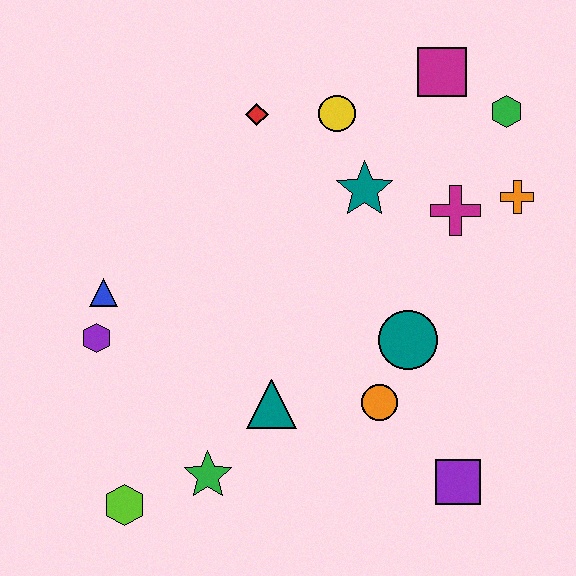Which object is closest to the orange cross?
The magenta cross is closest to the orange cross.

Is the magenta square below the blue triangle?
No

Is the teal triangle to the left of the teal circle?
Yes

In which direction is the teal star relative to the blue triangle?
The teal star is to the right of the blue triangle.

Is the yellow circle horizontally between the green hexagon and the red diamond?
Yes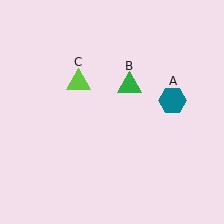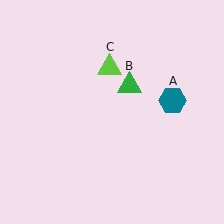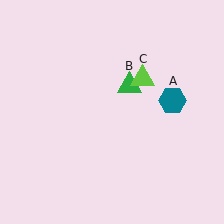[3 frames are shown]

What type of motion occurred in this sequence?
The lime triangle (object C) rotated clockwise around the center of the scene.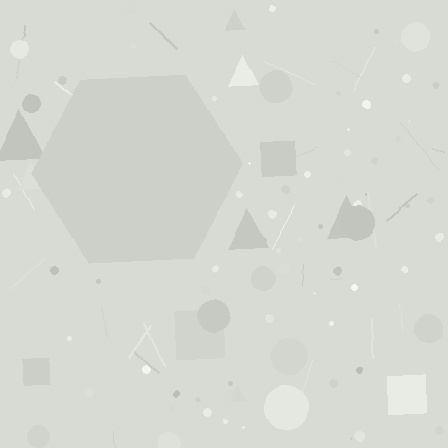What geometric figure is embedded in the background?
A hexagon is embedded in the background.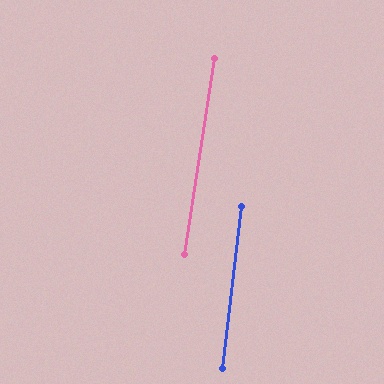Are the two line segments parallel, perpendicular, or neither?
Parallel — their directions differ by only 1.9°.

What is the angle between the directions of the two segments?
Approximately 2 degrees.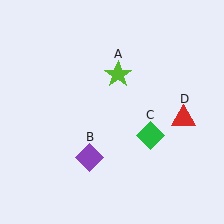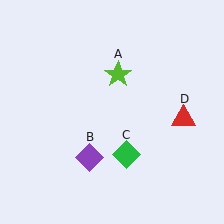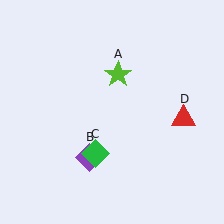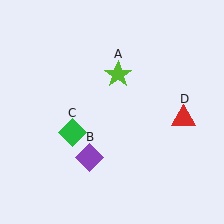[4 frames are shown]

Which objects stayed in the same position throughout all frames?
Lime star (object A) and purple diamond (object B) and red triangle (object D) remained stationary.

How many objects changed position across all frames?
1 object changed position: green diamond (object C).